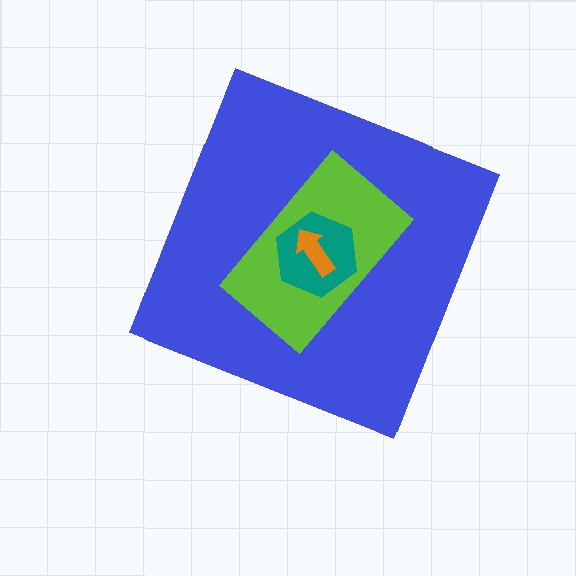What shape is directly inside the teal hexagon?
The orange arrow.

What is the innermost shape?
The orange arrow.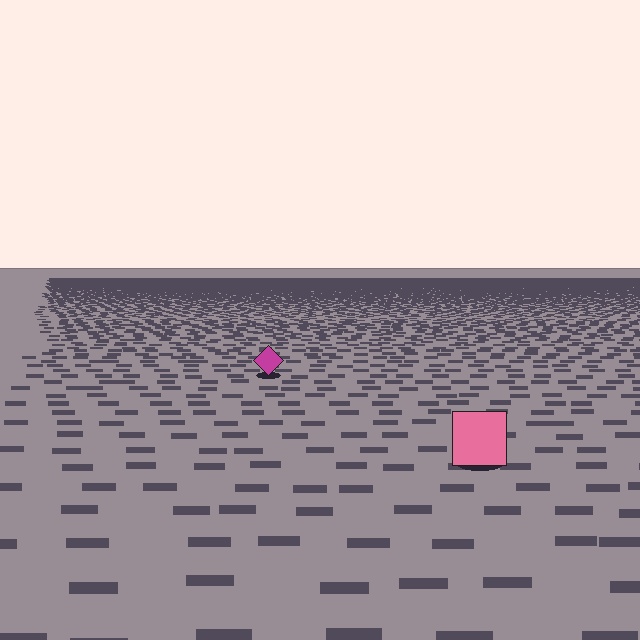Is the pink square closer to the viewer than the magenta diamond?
Yes. The pink square is closer — you can tell from the texture gradient: the ground texture is coarser near it.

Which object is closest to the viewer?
The pink square is closest. The texture marks near it are larger and more spread out.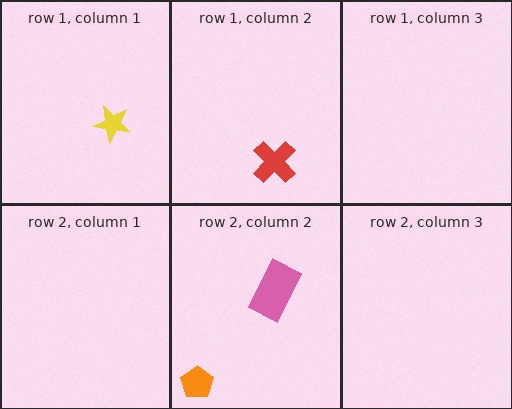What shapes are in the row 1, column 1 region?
The yellow star.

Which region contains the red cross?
The row 1, column 2 region.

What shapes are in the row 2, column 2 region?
The orange pentagon, the pink rectangle.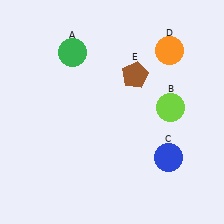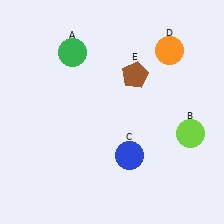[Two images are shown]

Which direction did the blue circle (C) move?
The blue circle (C) moved left.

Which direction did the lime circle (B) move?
The lime circle (B) moved down.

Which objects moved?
The objects that moved are: the lime circle (B), the blue circle (C).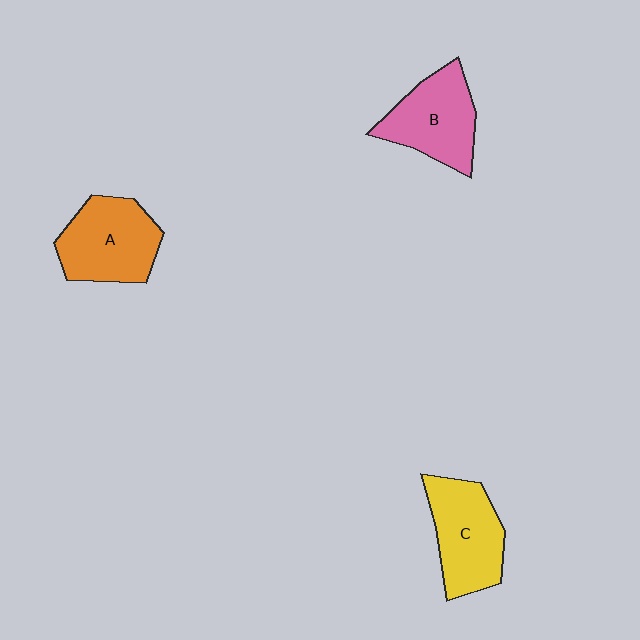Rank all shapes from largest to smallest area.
From largest to smallest: A (orange), C (yellow), B (pink).